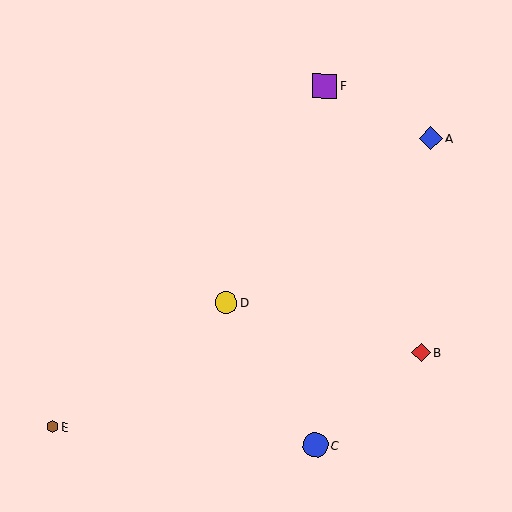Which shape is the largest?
The blue circle (labeled C) is the largest.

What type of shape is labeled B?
Shape B is a red diamond.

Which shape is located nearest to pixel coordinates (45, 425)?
The brown hexagon (labeled E) at (52, 427) is nearest to that location.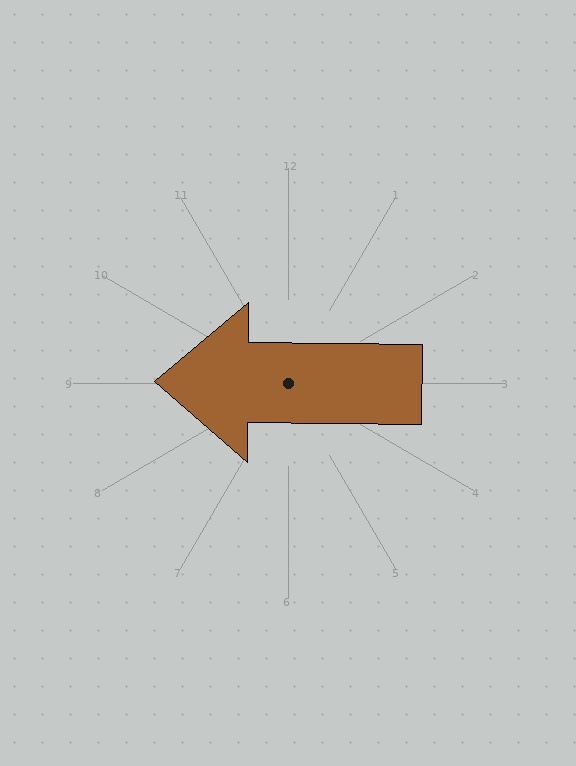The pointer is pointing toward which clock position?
Roughly 9 o'clock.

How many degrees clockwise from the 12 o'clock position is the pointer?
Approximately 271 degrees.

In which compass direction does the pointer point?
West.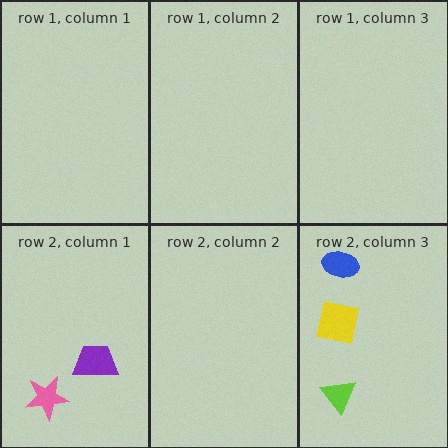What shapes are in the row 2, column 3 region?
The blue ellipse, the lime triangle, the yellow square.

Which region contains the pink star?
The row 2, column 1 region.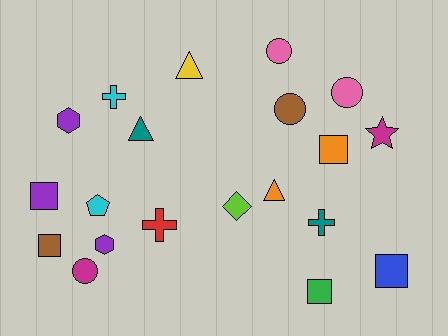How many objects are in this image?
There are 20 objects.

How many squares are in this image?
There are 5 squares.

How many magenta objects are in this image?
There are 2 magenta objects.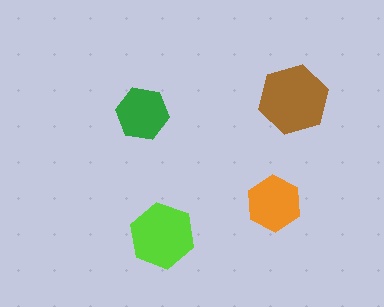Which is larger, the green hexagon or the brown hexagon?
The brown one.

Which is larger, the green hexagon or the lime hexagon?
The lime one.